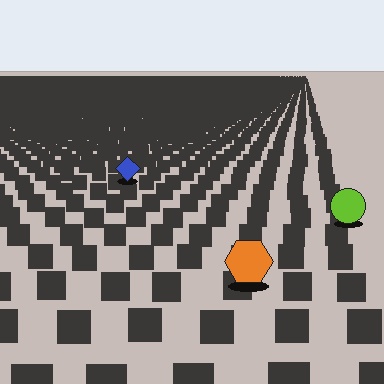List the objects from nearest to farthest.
From nearest to farthest: the orange hexagon, the lime circle, the blue diamond.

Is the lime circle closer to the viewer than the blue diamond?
Yes. The lime circle is closer — you can tell from the texture gradient: the ground texture is coarser near it.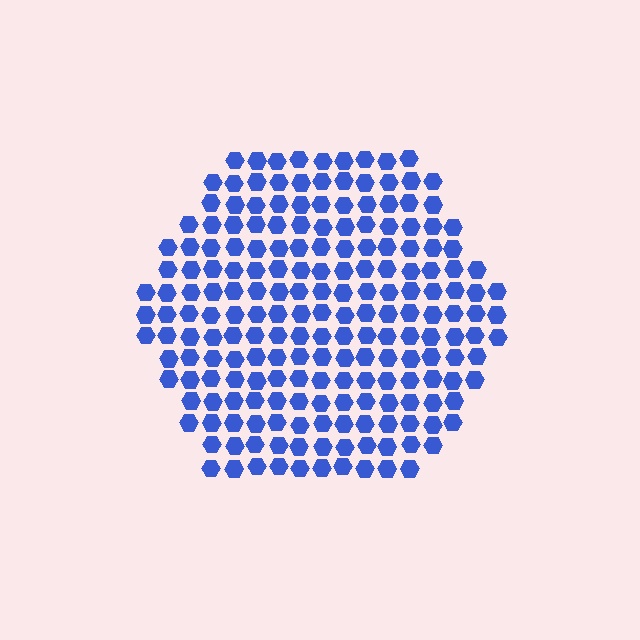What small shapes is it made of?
It is made of small hexagons.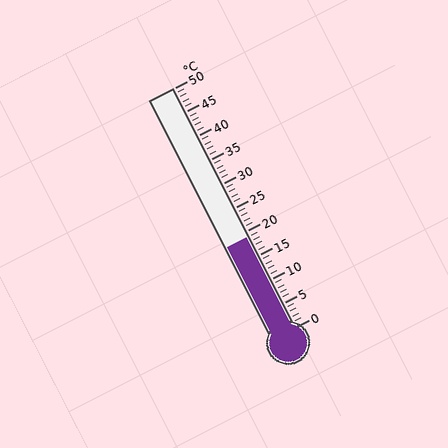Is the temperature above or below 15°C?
The temperature is above 15°C.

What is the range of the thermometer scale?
The thermometer scale ranges from 0°C to 50°C.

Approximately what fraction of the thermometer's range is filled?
The thermometer is filled to approximately 40% of its range.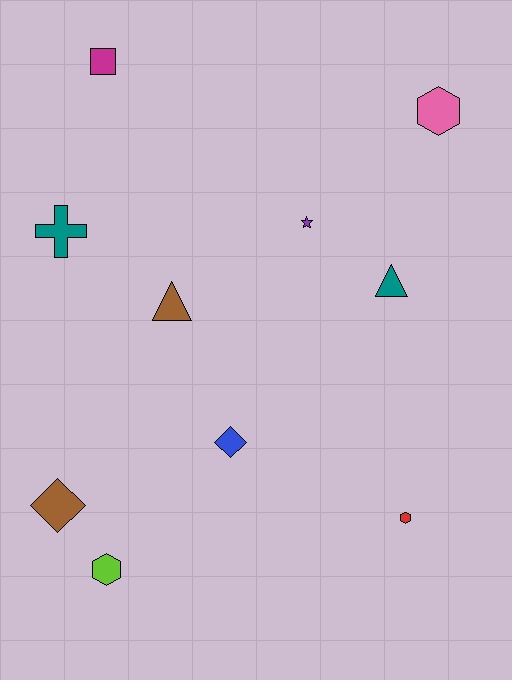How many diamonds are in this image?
There are 2 diamonds.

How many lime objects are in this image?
There is 1 lime object.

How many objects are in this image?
There are 10 objects.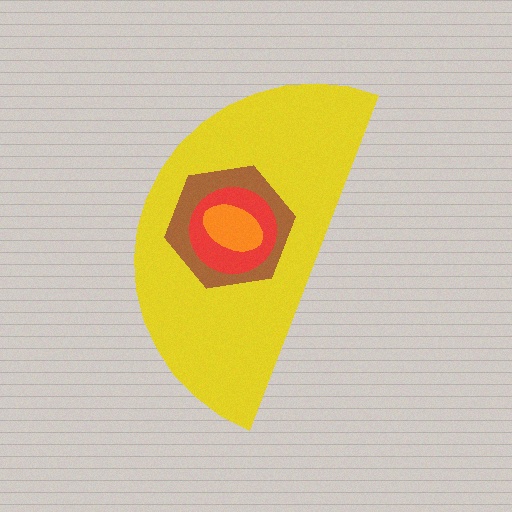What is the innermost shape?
The orange ellipse.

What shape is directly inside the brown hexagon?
The red circle.